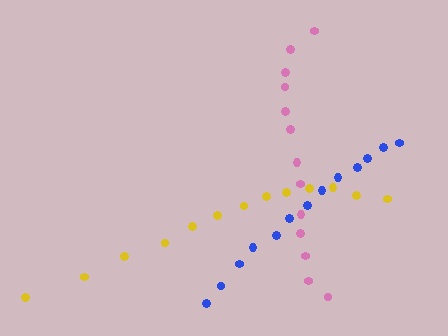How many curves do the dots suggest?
There are 3 distinct paths.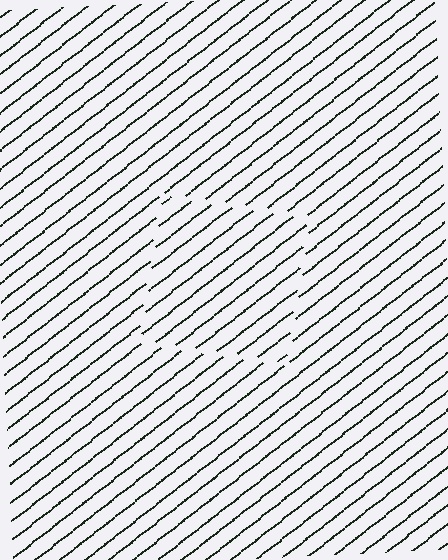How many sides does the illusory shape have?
4 sides — the line-ends trace a square.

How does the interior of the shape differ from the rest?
The interior of the shape contains the same grating, shifted by half a period — the contour is defined by the phase discontinuity where line-ends from the inner and outer gratings abut.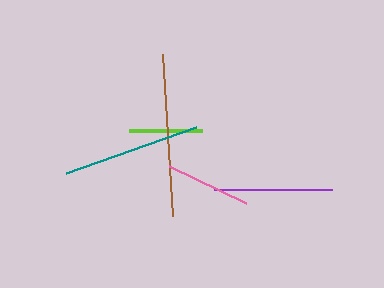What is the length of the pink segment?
The pink segment is approximately 85 pixels long.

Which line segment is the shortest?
The lime line is the shortest at approximately 73 pixels.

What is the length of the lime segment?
The lime segment is approximately 73 pixels long.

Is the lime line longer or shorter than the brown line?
The brown line is longer than the lime line.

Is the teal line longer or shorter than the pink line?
The teal line is longer than the pink line.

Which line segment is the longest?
The brown line is the longest at approximately 162 pixels.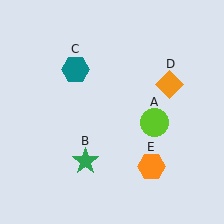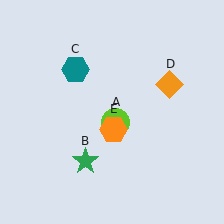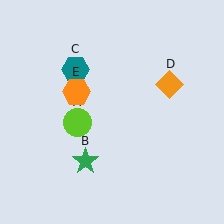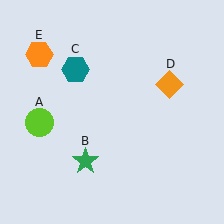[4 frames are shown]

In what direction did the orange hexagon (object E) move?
The orange hexagon (object E) moved up and to the left.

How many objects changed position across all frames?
2 objects changed position: lime circle (object A), orange hexagon (object E).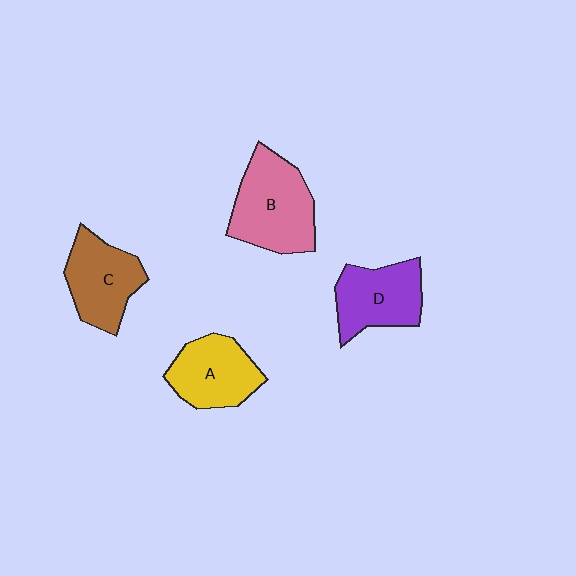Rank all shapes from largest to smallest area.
From largest to smallest: B (pink), D (purple), C (brown), A (yellow).